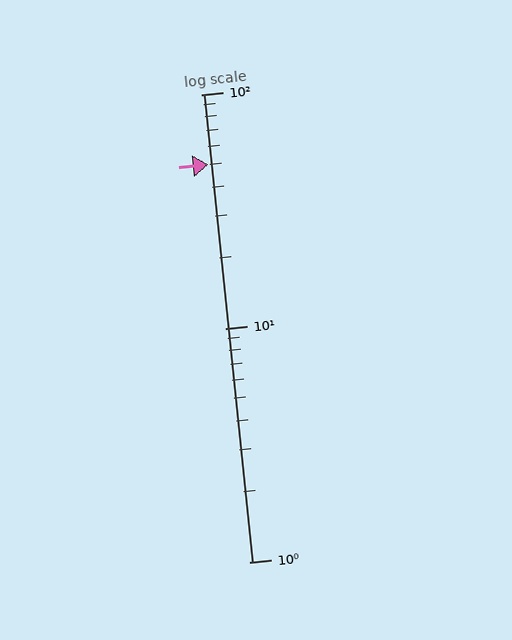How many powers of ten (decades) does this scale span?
The scale spans 2 decades, from 1 to 100.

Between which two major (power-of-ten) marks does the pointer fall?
The pointer is between 10 and 100.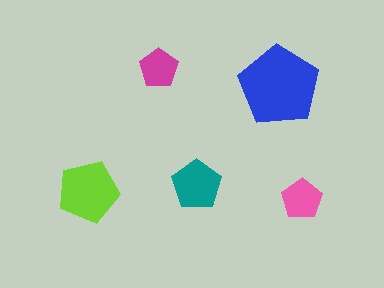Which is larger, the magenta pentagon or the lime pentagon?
The lime one.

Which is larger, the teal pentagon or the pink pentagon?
The teal one.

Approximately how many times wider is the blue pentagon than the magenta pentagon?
About 2 times wider.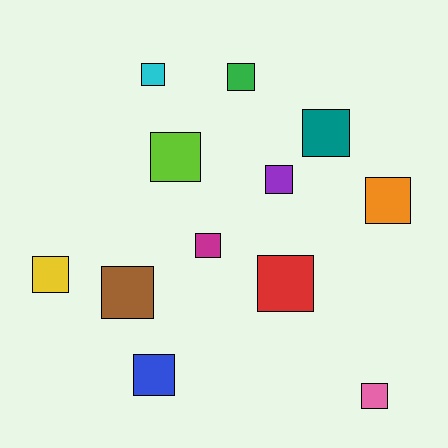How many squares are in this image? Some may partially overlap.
There are 12 squares.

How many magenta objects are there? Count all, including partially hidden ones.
There is 1 magenta object.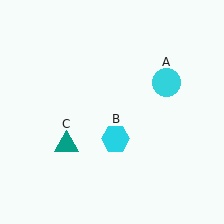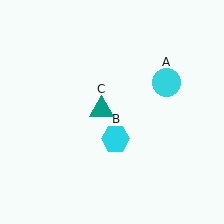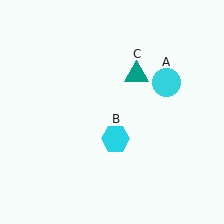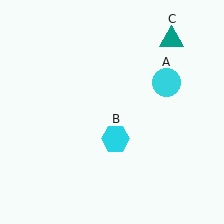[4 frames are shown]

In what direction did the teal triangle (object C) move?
The teal triangle (object C) moved up and to the right.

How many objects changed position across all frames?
1 object changed position: teal triangle (object C).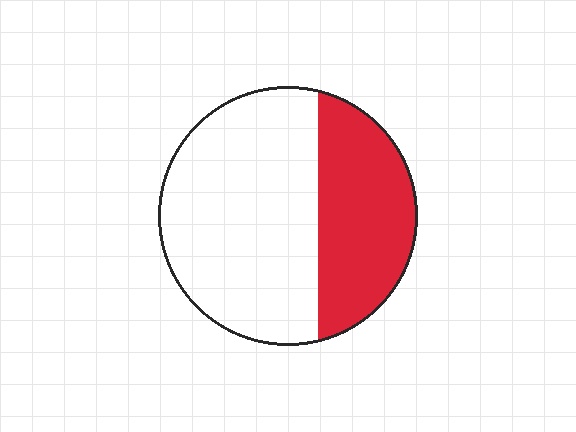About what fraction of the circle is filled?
About three eighths (3/8).